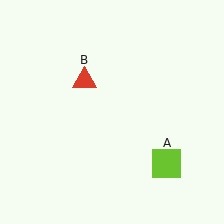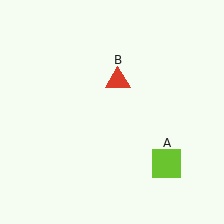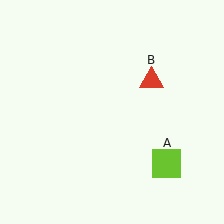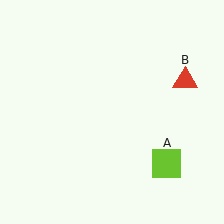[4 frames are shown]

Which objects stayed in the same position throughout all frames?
Lime square (object A) remained stationary.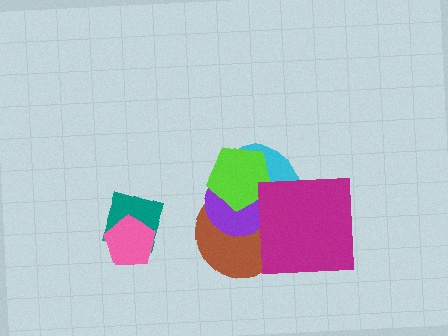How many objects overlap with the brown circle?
4 objects overlap with the brown circle.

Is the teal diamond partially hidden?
Yes, it is partially covered by another shape.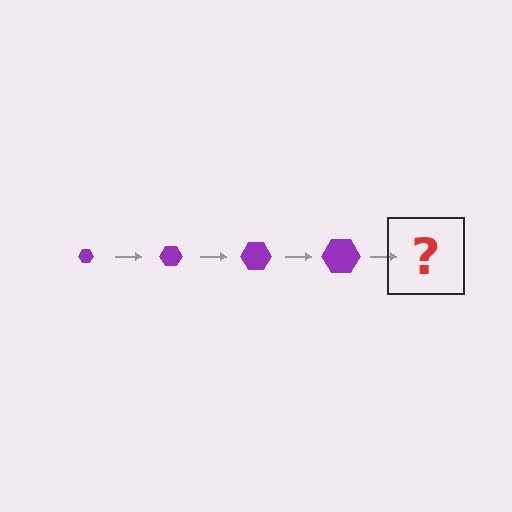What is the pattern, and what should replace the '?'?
The pattern is that the hexagon gets progressively larger each step. The '?' should be a purple hexagon, larger than the previous one.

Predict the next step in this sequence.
The next step is a purple hexagon, larger than the previous one.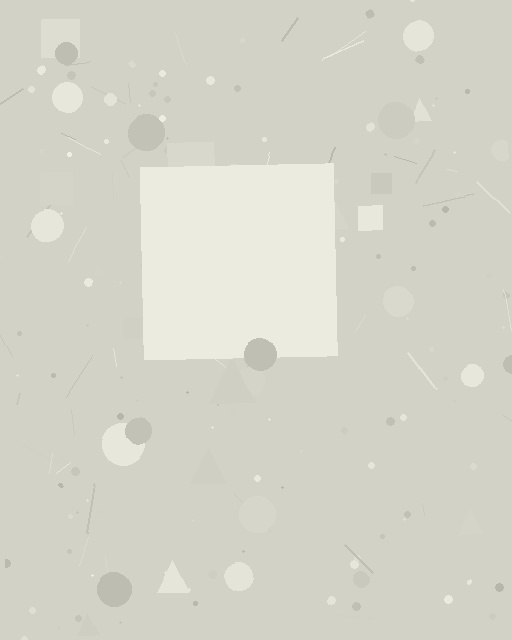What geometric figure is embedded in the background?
A square is embedded in the background.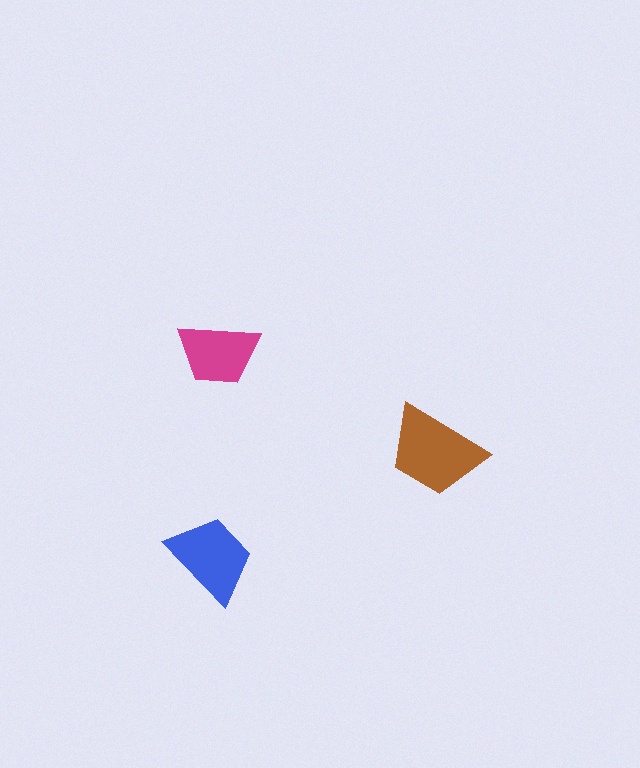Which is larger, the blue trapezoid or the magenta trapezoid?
The blue one.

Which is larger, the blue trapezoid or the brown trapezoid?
The brown one.